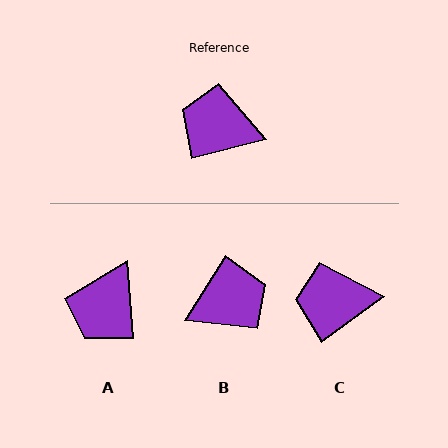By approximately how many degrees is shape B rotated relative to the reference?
Approximately 137 degrees clockwise.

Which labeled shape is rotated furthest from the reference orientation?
B, about 137 degrees away.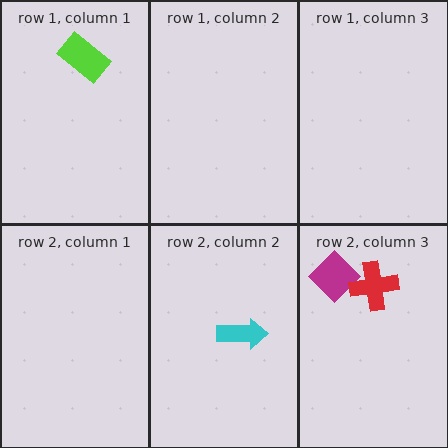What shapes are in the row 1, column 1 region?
The lime rectangle.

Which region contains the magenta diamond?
The row 2, column 3 region.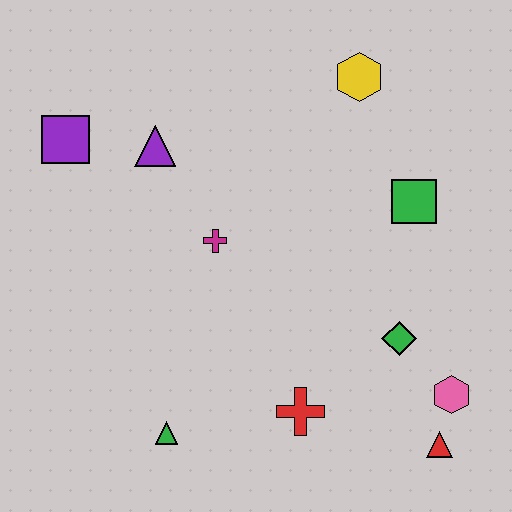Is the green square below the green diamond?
No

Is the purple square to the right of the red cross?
No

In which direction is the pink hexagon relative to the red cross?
The pink hexagon is to the right of the red cross.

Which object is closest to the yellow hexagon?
The green square is closest to the yellow hexagon.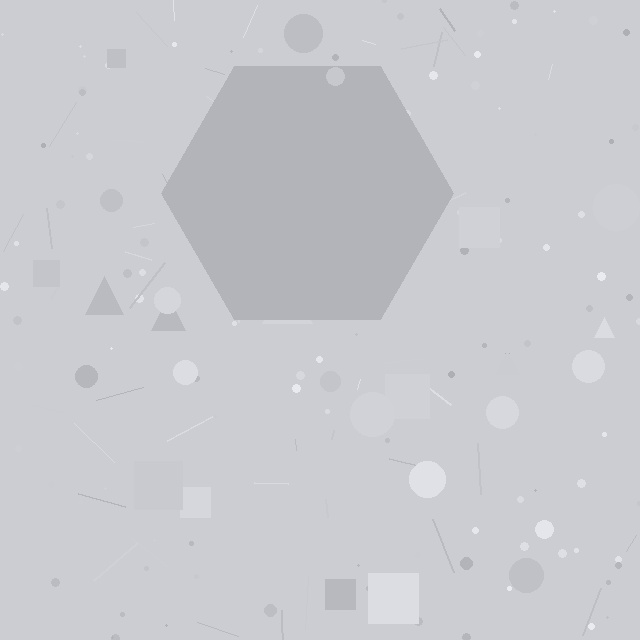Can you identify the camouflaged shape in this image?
The camouflaged shape is a hexagon.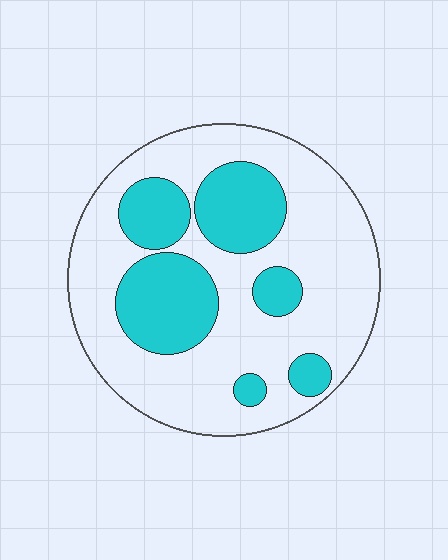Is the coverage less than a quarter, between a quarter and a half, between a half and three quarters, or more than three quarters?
Between a quarter and a half.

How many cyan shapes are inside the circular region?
6.